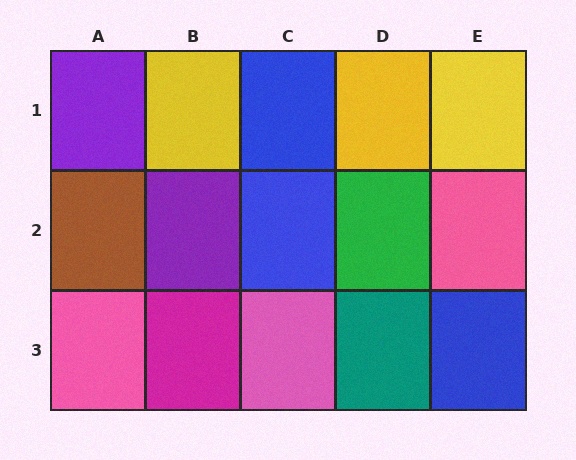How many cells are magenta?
1 cell is magenta.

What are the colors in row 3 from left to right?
Pink, magenta, pink, teal, blue.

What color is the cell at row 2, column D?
Green.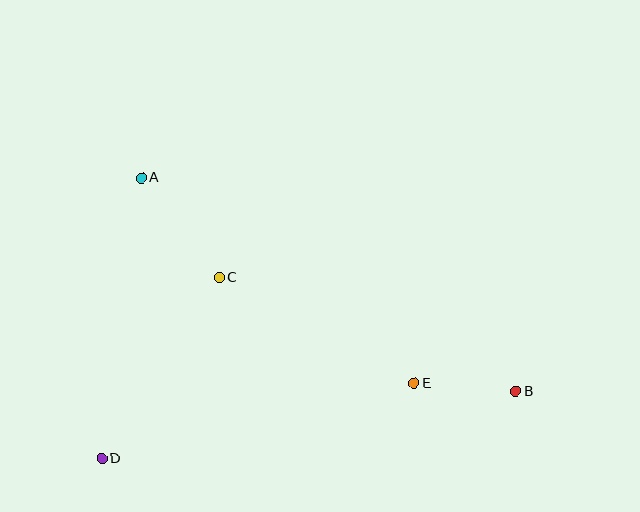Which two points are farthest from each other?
Points A and B are farthest from each other.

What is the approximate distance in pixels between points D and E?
The distance between D and E is approximately 321 pixels.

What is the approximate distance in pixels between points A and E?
The distance between A and E is approximately 341 pixels.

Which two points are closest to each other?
Points B and E are closest to each other.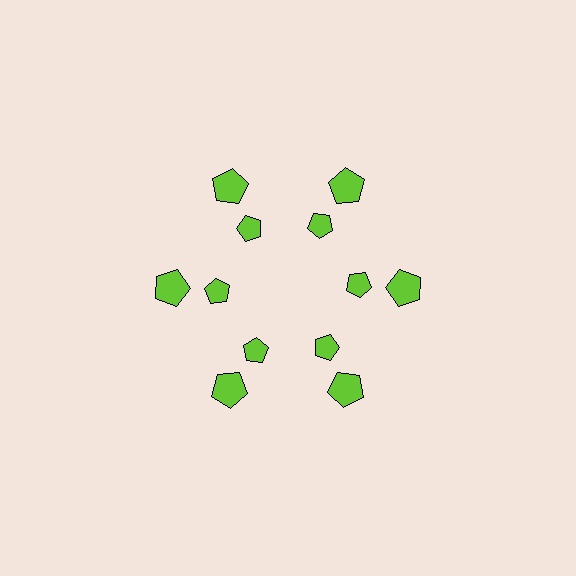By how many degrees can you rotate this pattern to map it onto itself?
The pattern maps onto itself every 60 degrees of rotation.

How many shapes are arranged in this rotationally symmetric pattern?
There are 12 shapes, arranged in 6 groups of 2.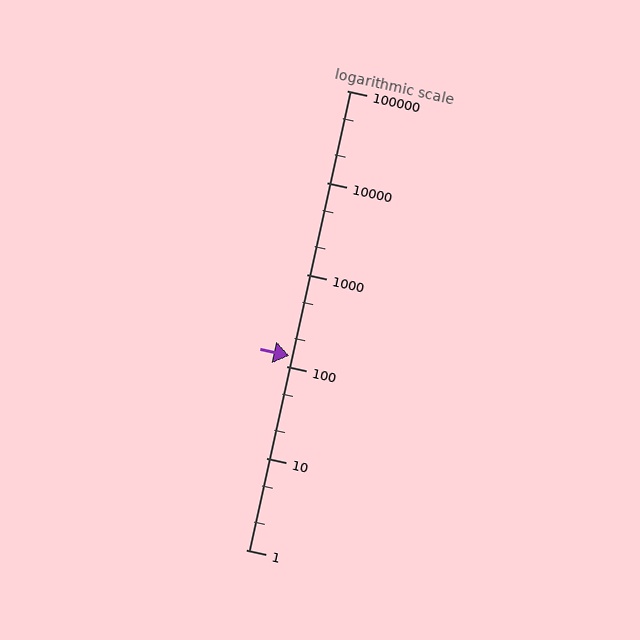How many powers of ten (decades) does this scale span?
The scale spans 5 decades, from 1 to 100000.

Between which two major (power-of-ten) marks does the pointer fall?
The pointer is between 100 and 1000.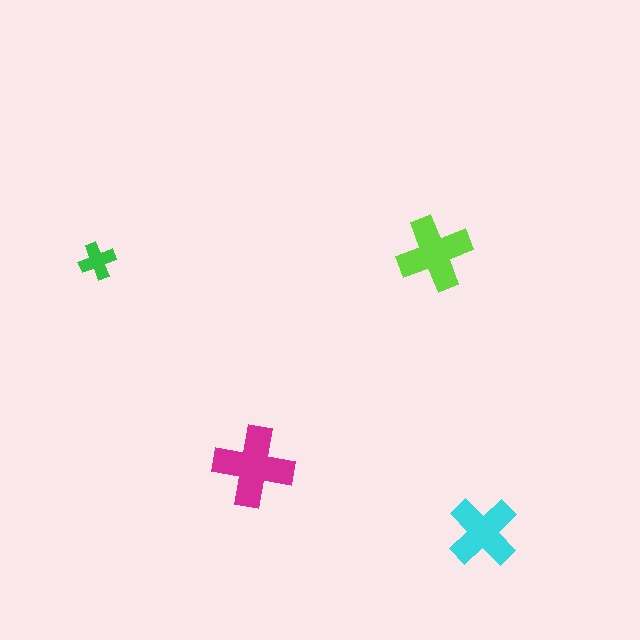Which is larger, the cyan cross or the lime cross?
The lime one.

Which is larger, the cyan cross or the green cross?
The cyan one.